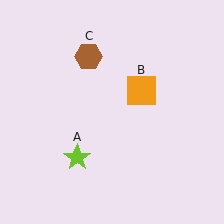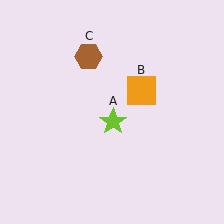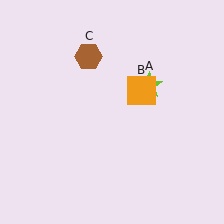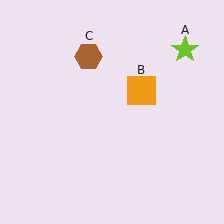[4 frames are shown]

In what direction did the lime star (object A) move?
The lime star (object A) moved up and to the right.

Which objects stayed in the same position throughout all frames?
Orange square (object B) and brown hexagon (object C) remained stationary.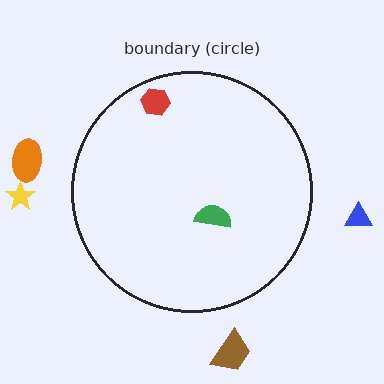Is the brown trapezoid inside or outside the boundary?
Outside.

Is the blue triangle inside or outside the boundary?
Outside.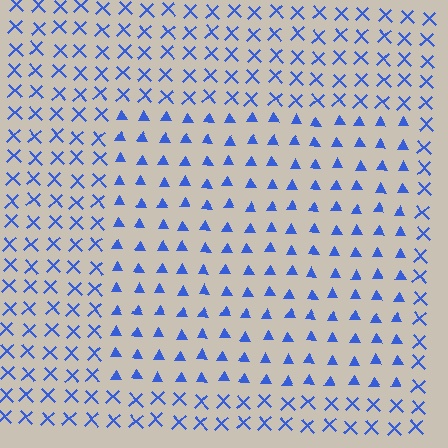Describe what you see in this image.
The image is filled with small blue elements arranged in a uniform grid. A rectangle-shaped region contains triangles, while the surrounding area contains X marks. The boundary is defined purely by the change in element shape.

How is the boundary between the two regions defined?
The boundary is defined by a change in element shape: triangles inside vs. X marks outside. All elements share the same color and spacing.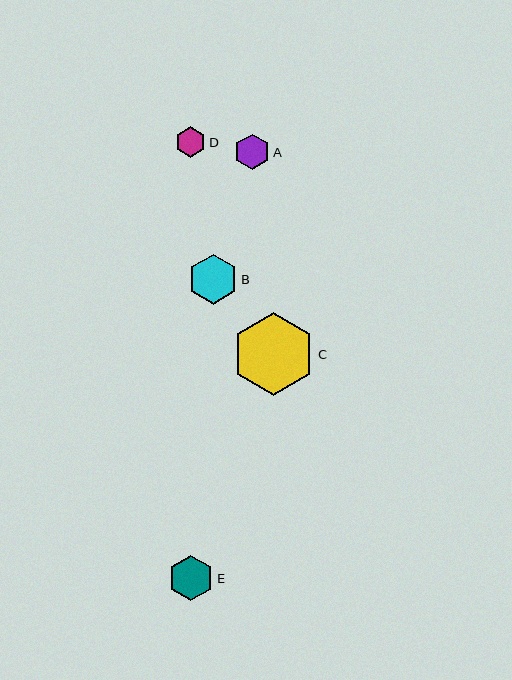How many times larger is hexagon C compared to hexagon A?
Hexagon C is approximately 2.3 times the size of hexagon A.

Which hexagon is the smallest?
Hexagon D is the smallest with a size of approximately 30 pixels.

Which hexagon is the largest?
Hexagon C is the largest with a size of approximately 83 pixels.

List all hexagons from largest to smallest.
From largest to smallest: C, B, E, A, D.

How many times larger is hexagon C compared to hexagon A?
Hexagon C is approximately 2.3 times the size of hexagon A.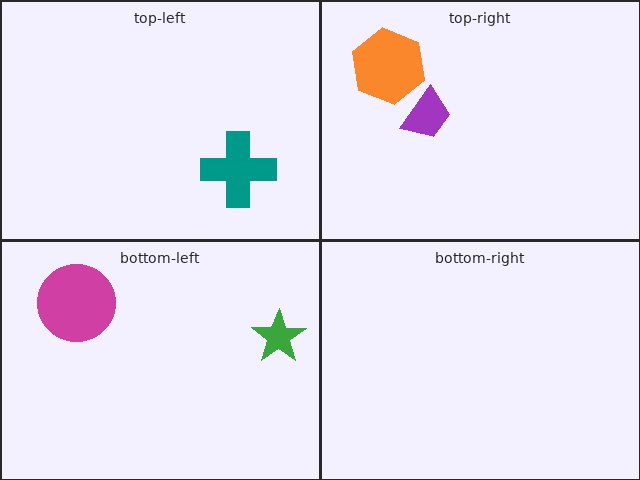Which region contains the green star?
The bottom-left region.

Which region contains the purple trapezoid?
The top-right region.